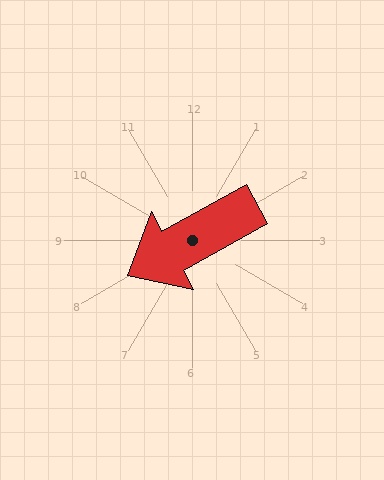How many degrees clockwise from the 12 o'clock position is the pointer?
Approximately 241 degrees.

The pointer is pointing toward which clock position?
Roughly 8 o'clock.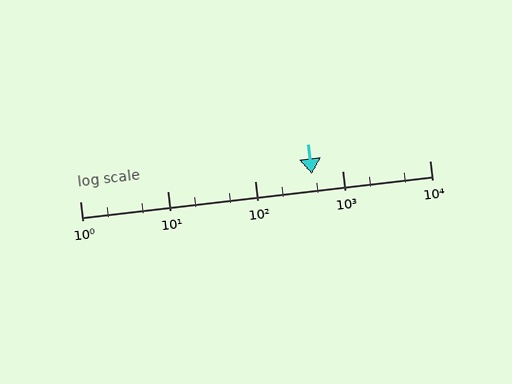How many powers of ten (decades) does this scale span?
The scale spans 4 decades, from 1 to 10000.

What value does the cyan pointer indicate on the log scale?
The pointer indicates approximately 450.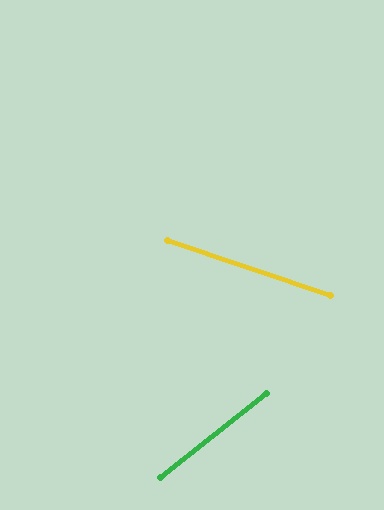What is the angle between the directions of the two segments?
Approximately 57 degrees.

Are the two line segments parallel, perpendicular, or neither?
Neither parallel nor perpendicular — they differ by about 57°.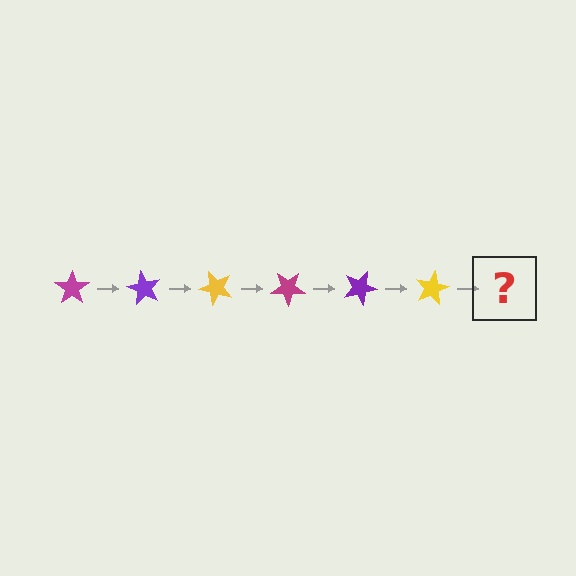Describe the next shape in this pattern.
It should be a magenta star, rotated 360 degrees from the start.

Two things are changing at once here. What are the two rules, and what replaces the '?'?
The two rules are that it rotates 60 degrees each step and the color cycles through magenta, purple, and yellow. The '?' should be a magenta star, rotated 360 degrees from the start.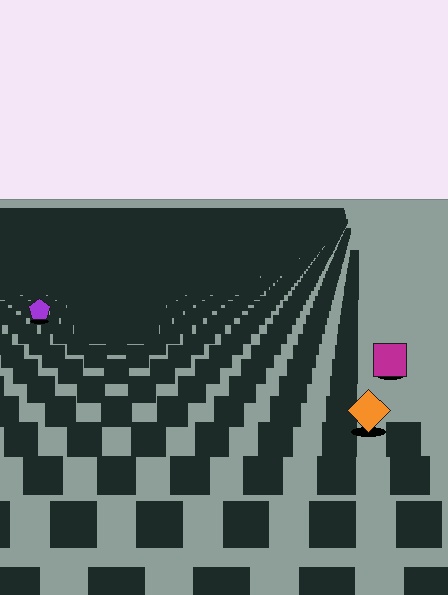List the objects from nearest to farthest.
From nearest to farthest: the orange diamond, the magenta square, the purple pentagon.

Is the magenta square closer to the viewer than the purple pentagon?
Yes. The magenta square is closer — you can tell from the texture gradient: the ground texture is coarser near it.